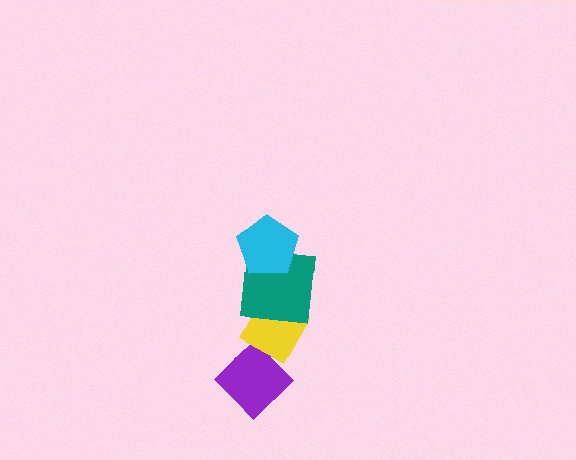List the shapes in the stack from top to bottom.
From top to bottom: the cyan pentagon, the teal square, the yellow diamond, the purple diamond.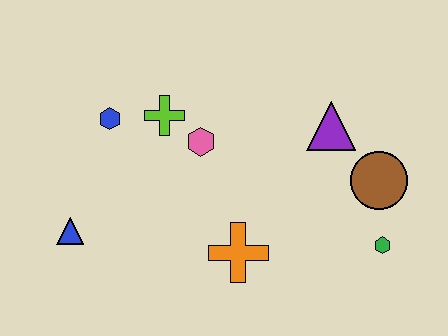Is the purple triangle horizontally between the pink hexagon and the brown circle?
Yes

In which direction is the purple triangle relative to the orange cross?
The purple triangle is above the orange cross.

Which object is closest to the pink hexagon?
The lime cross is closest to the pink hexagon.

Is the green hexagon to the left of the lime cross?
No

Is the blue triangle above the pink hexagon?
No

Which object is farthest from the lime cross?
The green hexagon is farthest from the lime cross.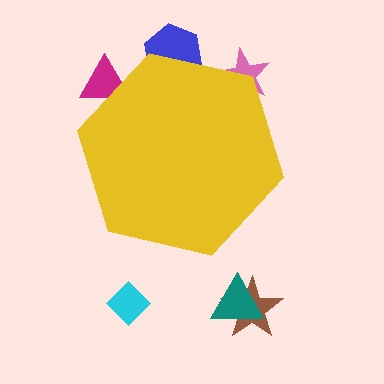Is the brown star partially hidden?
No, the brown star is fully visible.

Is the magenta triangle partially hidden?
Yes, the magenta triangle is partially hidden behind the yellow hexagon.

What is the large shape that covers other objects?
A yellow hexagon.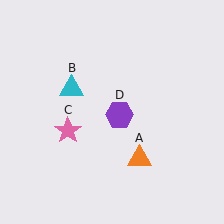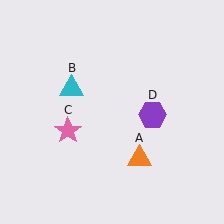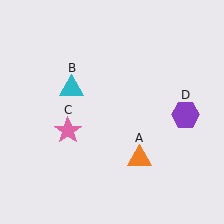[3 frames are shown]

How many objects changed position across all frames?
1 object changed position: purple hexagon (object D).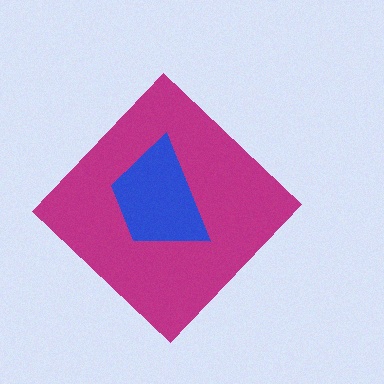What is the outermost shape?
The magenta diamond.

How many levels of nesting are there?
2.